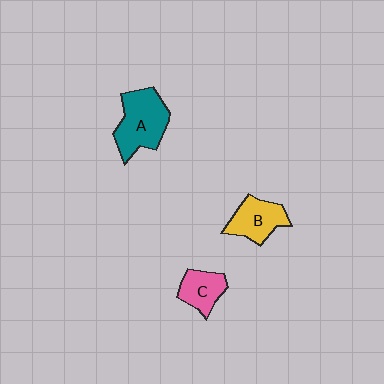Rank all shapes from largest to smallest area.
From largest to smallest: A (teal), B (yellow), C (pink).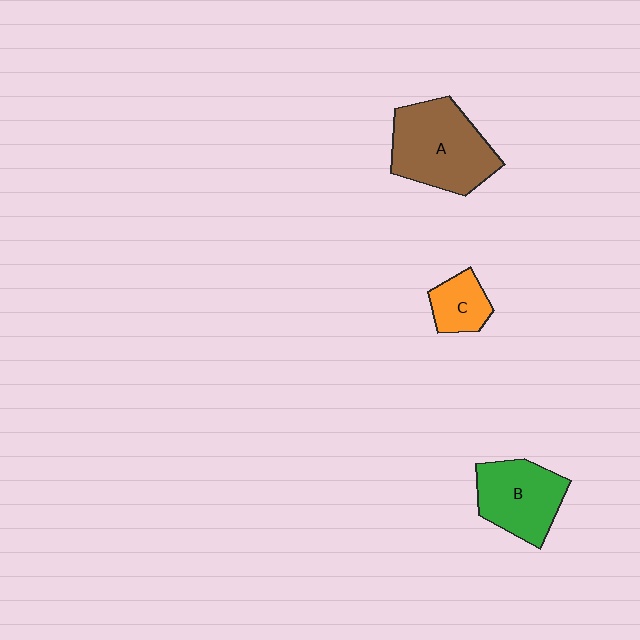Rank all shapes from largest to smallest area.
From largest to smallest: A (brown), B (green), C (orange).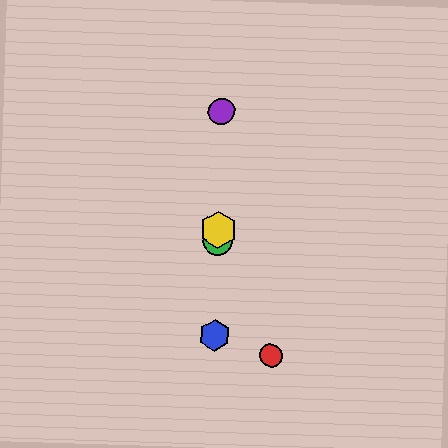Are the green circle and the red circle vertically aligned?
No, the green circle is at x≈218 and the red circle is at x≈271.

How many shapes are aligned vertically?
4 shapes (the blue hexagon, the green circle, the yellow hexagon, the purple circle) are aligned vertically.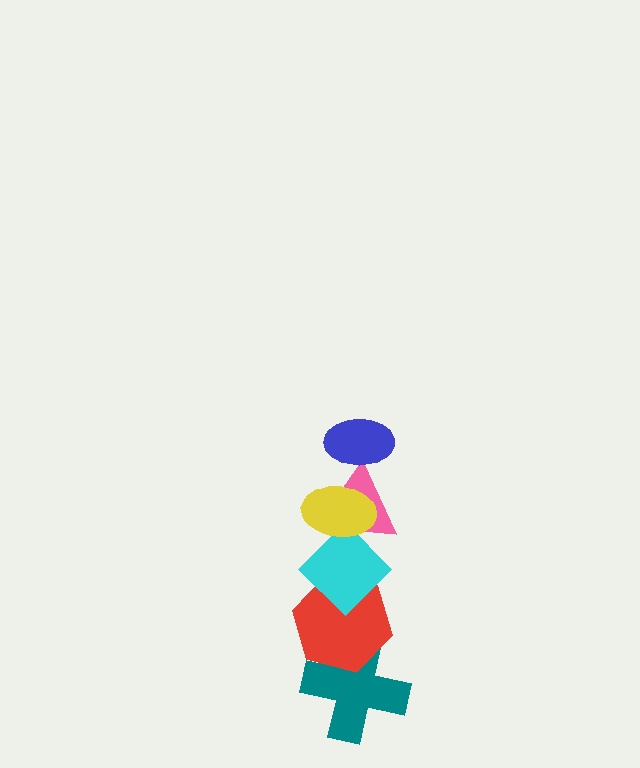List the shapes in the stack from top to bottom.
From top to bottom: the blue ellipse, the yellow ellipse, the pink triangle, the cyan diamond, the red hexagon, the teal cross.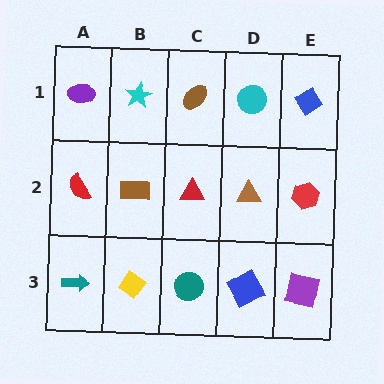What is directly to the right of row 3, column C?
A blue square.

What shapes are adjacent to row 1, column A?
A red semicircle (row 2, column A), a cyan star (row 1, column B).